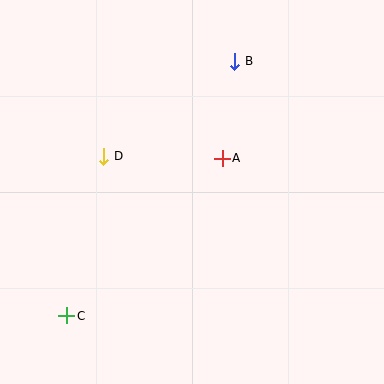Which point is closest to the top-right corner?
Point B is closest to the top-right corner.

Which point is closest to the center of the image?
Point A at (222, 158) is closest to the center.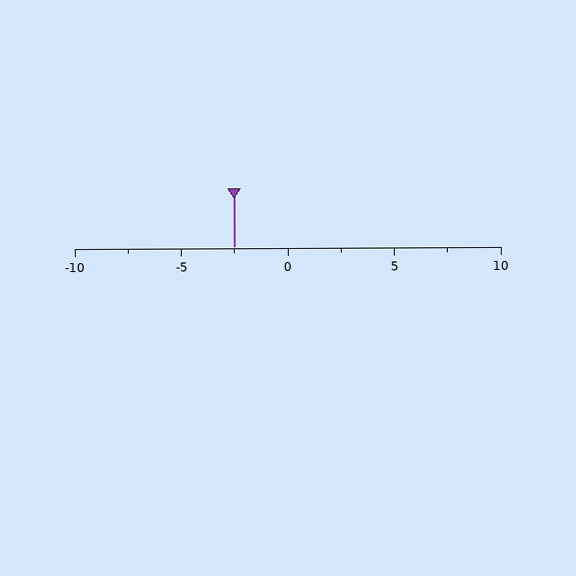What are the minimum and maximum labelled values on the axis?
The axis runs from -10 to 10.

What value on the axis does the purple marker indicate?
The marker indicates approximately -2.5.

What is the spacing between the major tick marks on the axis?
The major ticks are spaced 5 apart.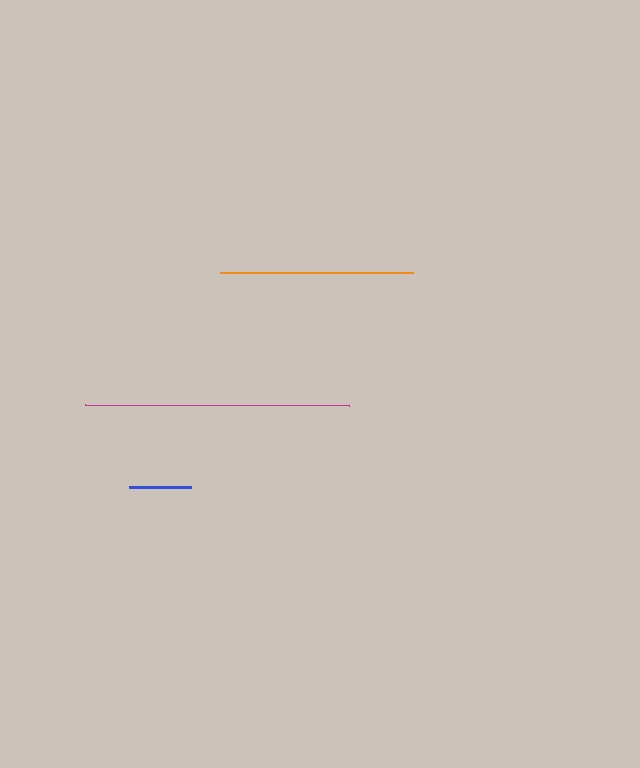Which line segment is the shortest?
The blue line is the shortest at approximately 62 pixels.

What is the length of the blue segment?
The blue segment is approximately 62 pixels long.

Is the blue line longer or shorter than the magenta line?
The magenta line is longer than the blue line.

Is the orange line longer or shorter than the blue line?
The orange line is longer than the blue line.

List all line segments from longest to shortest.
From longest to shortest: magenta, orange, blue.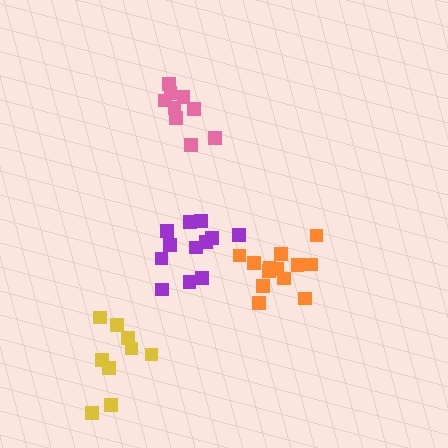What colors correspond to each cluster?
The clusters are colored: pink, yellow, orange, purple.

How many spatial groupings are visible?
There are 4 spatial groupings.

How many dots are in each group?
Group 1: 9 dots, Group 2: 9 dots, Group 3: 13 dots, Group 4: 12 dots (43 total).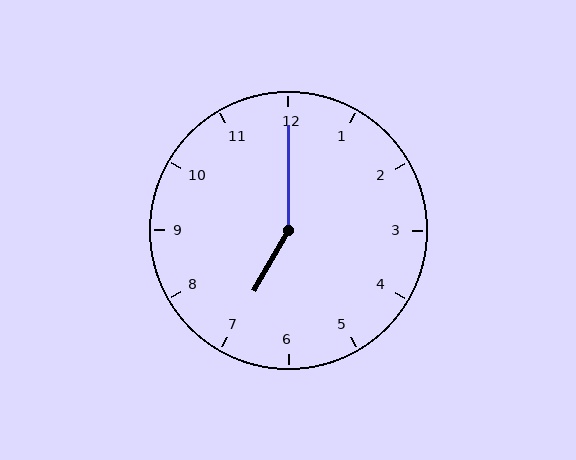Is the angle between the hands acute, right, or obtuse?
It is obtuse.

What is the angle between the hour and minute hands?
Approximately 150 degrees.